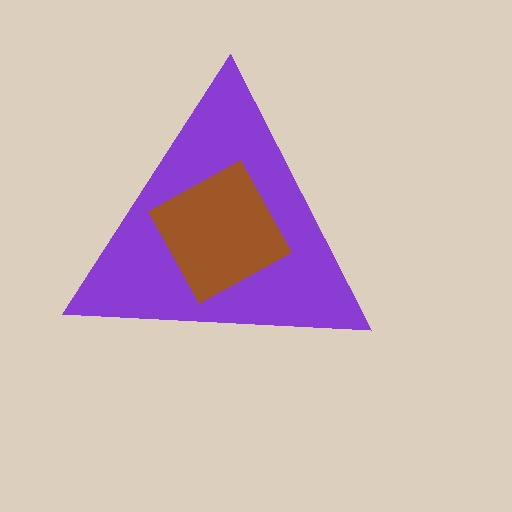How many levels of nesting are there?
2.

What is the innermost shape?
The brown square.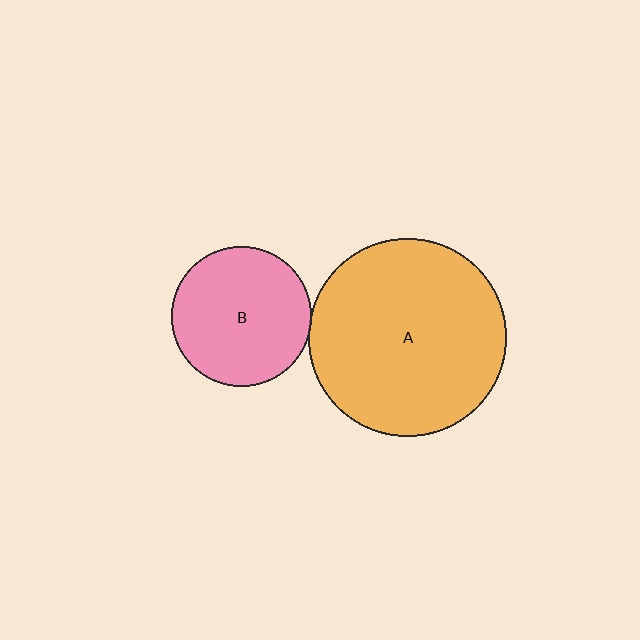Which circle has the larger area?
Circle A (orange).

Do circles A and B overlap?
Yes.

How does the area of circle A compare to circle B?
Approximately 2.0 times.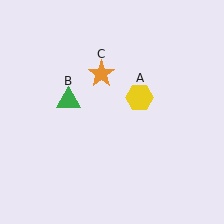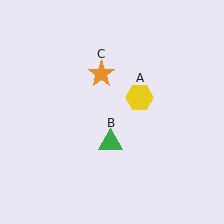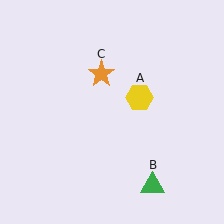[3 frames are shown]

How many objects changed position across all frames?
1 object changed position: green triangle (object B).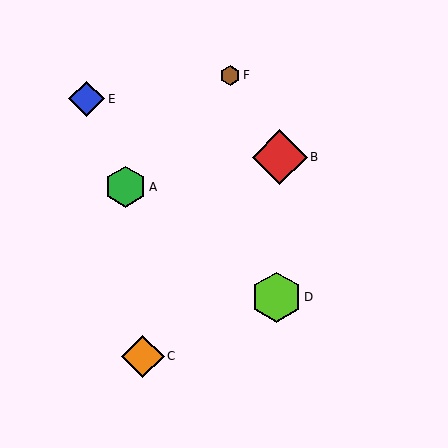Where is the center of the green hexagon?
The center of the green hexagon is at (125, 187).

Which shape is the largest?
The red diamond (labeled B) is the largest.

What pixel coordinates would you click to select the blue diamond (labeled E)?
Click at (87, 99) to select the blue diamond E.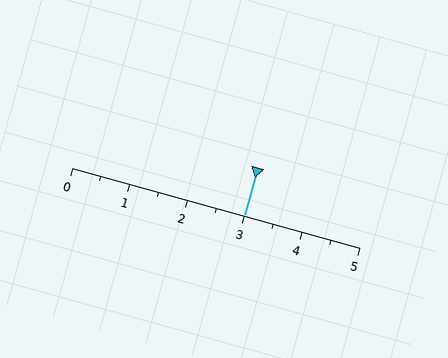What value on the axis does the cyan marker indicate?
The marker indicates approximately 3.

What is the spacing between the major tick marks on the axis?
The major ticks are spaced 1 apart.